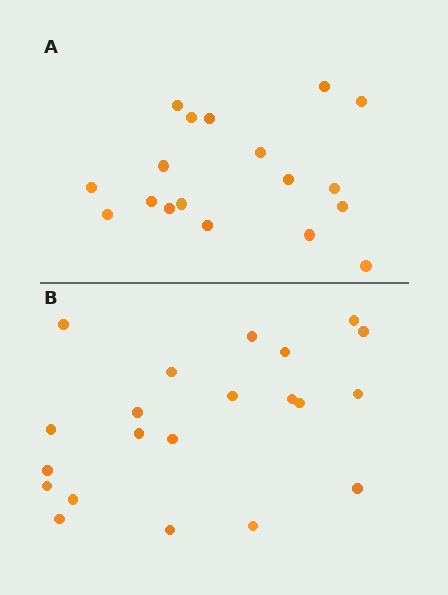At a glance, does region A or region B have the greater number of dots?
Region B (the bottom region) has more dots.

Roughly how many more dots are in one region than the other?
Region B has just a few more — roughly 2 or 3 more dots than region A.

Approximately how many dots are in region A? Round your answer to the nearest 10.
About 20 dots. (The exact count is 18, which rounds to 20.)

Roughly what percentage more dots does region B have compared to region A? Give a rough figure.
About 15% more.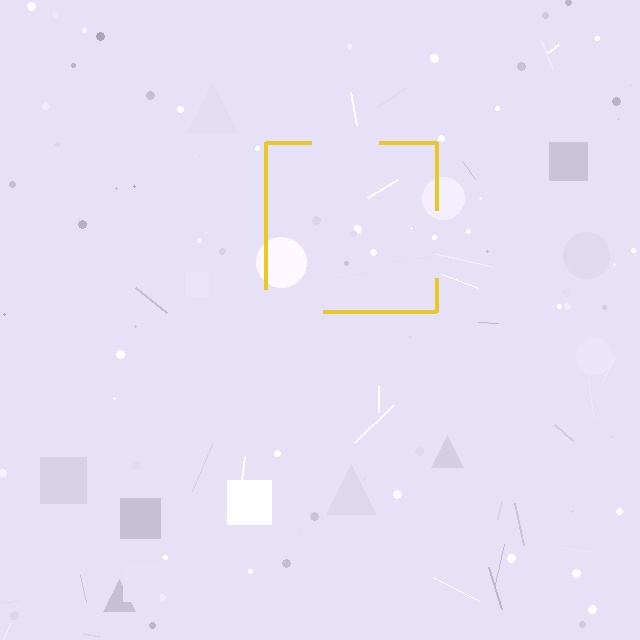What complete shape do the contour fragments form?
The contour fragments form a square.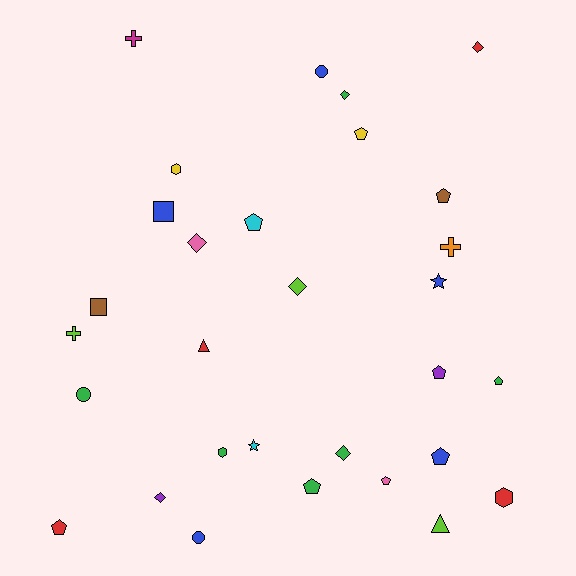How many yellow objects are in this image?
There are 2 yellow objects.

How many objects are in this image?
There are 30 objects.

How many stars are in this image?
There are 2 stars.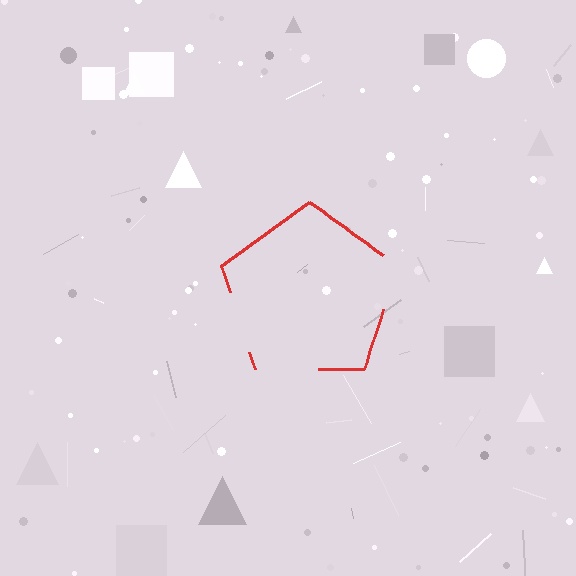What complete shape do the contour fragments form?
The contour fragments form a pentagon.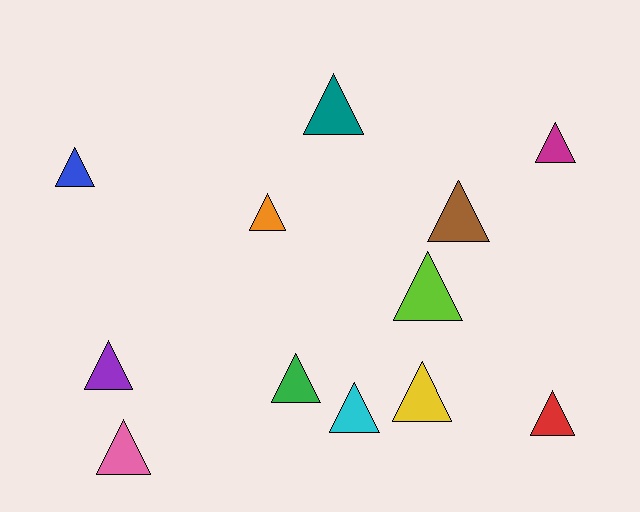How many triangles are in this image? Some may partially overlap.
There are 12 triangles.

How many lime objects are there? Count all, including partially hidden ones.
There is 1 lime object.